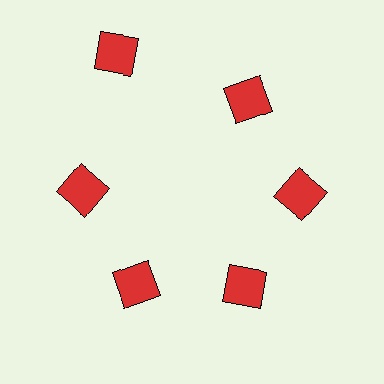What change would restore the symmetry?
The symmetry would be restored by moving it inward, back onto the ring so that all 6 squares sit at equal angles and equal distance from the center.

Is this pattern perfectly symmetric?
No. The 6 red squares are arranged in a ring, but one element near the 11 o'clock position is pushed outward from the center, breaking the 6-fold rotational symmetry.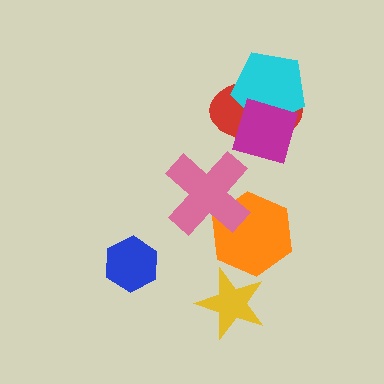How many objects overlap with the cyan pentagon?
2 objects overlap with the cyan pentagon.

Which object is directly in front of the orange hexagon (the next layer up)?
The pink cross is directly in front of the orange hexagon.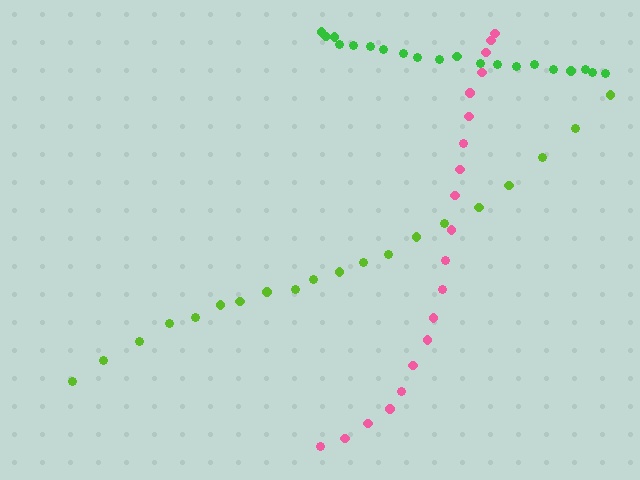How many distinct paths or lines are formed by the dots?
There are 3 distinct paths.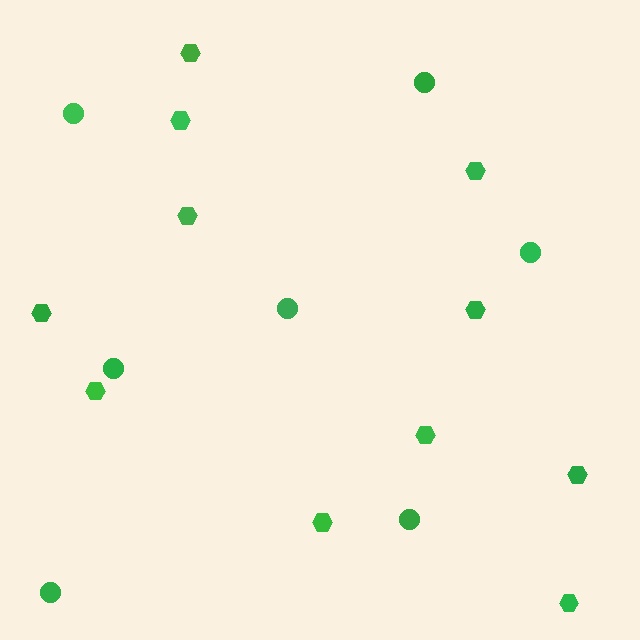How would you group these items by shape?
There are 2 groups: one group of circles (7) and one group of hexagons (11).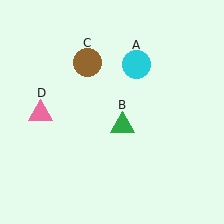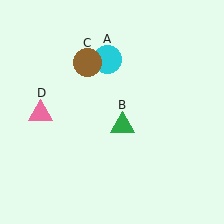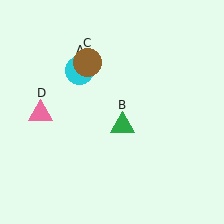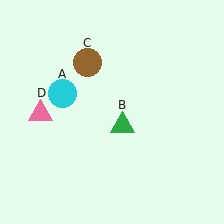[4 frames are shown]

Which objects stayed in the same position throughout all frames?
Green triangle (object B) and brown circle (object C) and pink triangle (object D) remained stationary.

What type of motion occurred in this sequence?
The cyan circle (object A) rotated counterclockwise around the center of the scene.